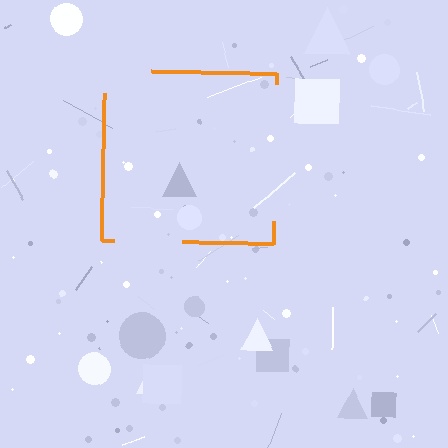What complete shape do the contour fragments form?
The contour fragments form a square.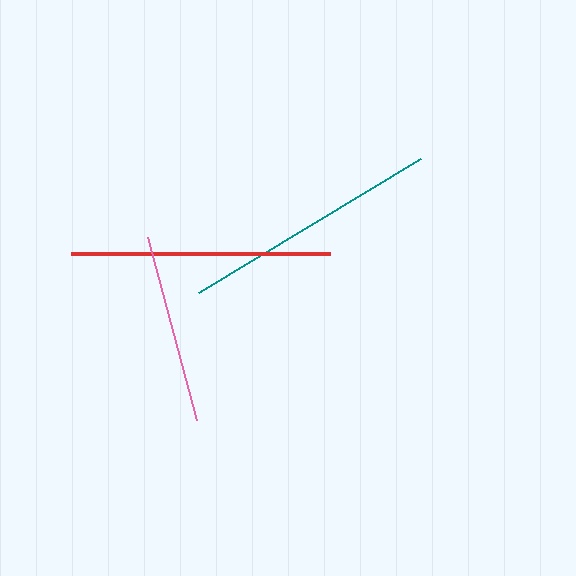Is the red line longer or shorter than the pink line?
The red line is longer than the pink line.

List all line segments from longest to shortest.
From longest to shortest: teal, red, pink.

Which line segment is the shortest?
The pink line is the shortest at approximately 190 pixels.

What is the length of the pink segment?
The pink segment is approximately 190 pixels long.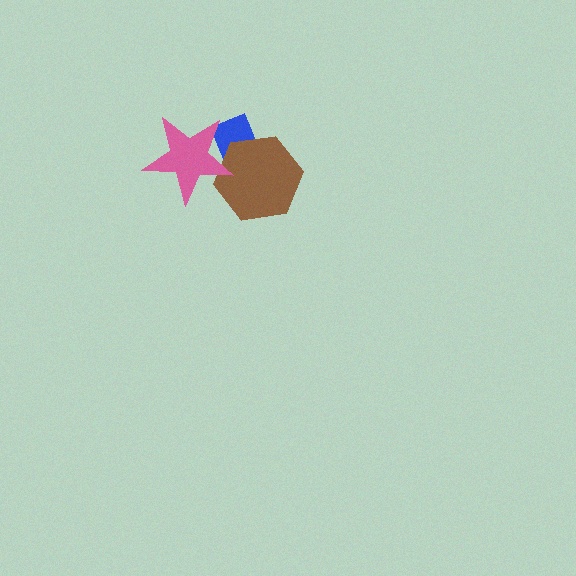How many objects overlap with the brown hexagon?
2 objects overlap with the brown hexagon.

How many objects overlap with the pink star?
2 objects overlap with the pink star.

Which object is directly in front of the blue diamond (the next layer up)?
The brown hexagon is directly in front of the blue diamond.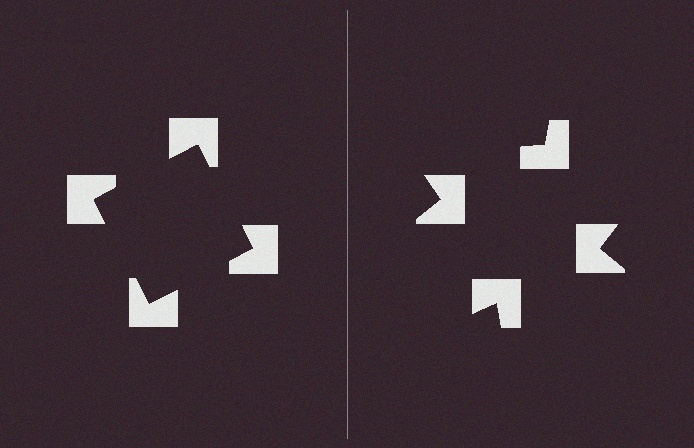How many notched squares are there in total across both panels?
8 — 4 on each side.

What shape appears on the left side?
An illusory square.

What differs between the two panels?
The notched squares are positioned identically on both sides; only the wedge orientations differ. On the left they align to a square; on the right they are misaligned.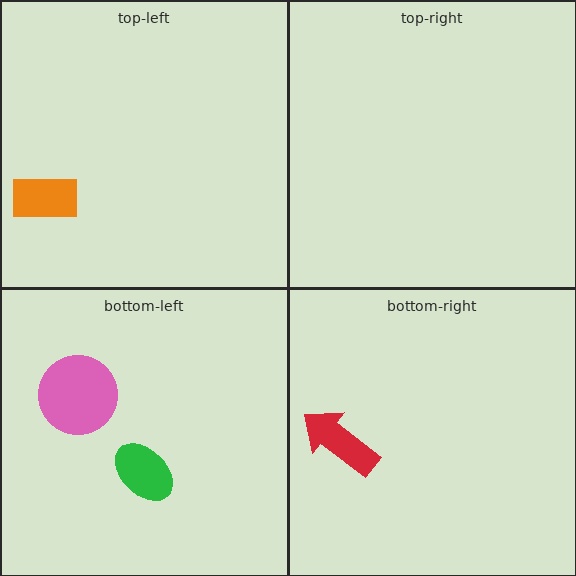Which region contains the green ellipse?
The bottom-left region.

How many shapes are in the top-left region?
1.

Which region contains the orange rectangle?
The top-left region.